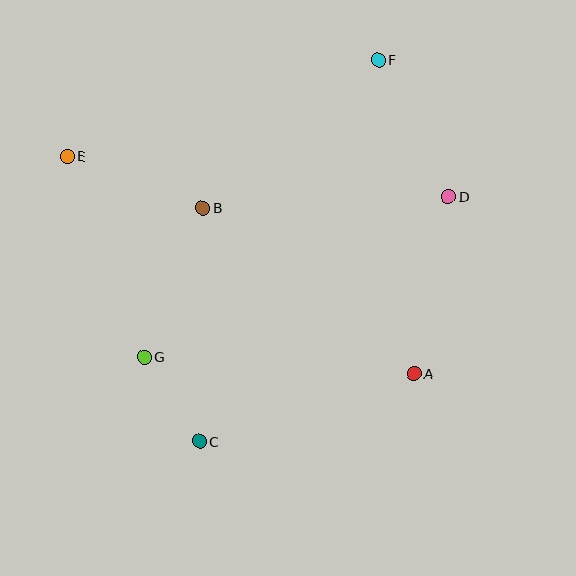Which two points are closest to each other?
Points C and G are closest to each other.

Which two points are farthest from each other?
Points C and F are farthest from each other.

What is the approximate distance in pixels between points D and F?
The distance between D and F is approximately 154 pixels.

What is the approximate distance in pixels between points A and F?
The distance between A and F is approximately 316 pixels.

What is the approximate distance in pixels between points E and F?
The distance between E and F is approximately 326 pixels.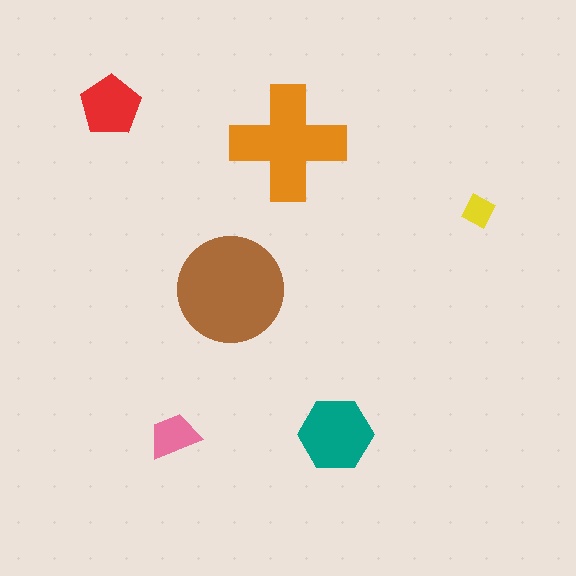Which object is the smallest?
The yellow diamond.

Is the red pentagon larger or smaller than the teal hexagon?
Smaller.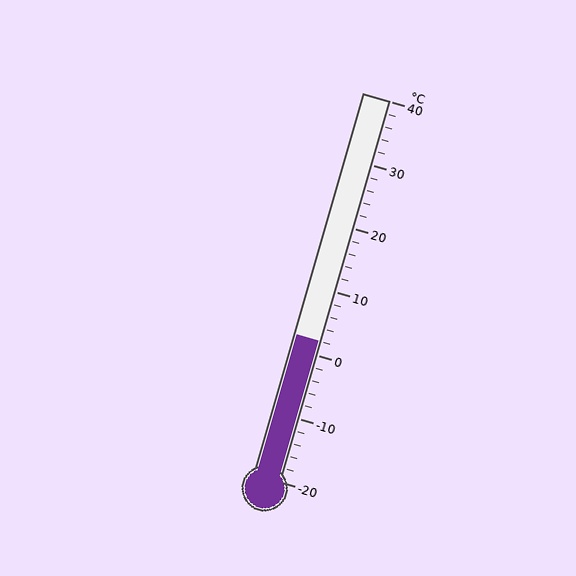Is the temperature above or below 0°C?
The temperature is above 0°C.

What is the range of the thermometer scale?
The thermometer scale ranges from -20°C to 40°C.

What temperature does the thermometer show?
The thermometer shows approximately 2°C.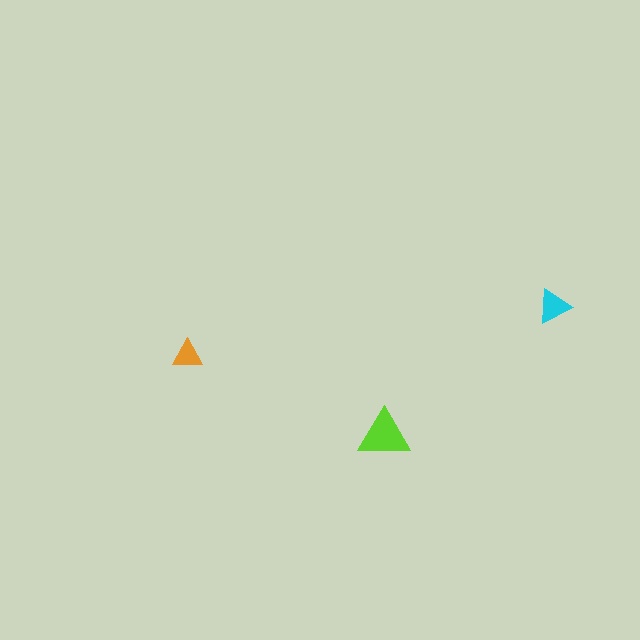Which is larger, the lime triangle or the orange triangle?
The lime one.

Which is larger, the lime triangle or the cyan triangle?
The lime one.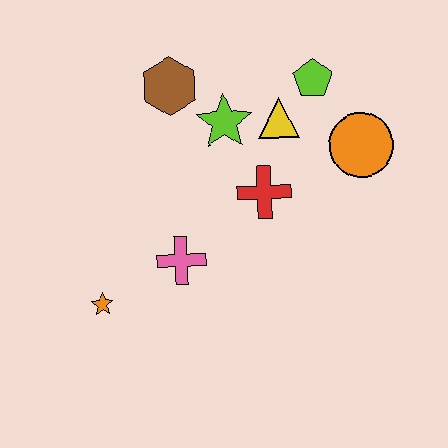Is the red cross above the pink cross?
Yes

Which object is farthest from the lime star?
The orange star is farthest from the lime star.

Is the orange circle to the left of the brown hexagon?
No